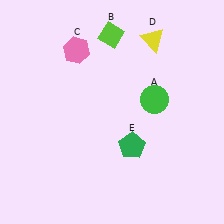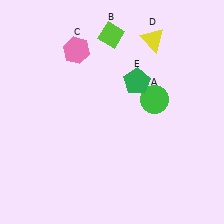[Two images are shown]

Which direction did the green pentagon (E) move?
The green pentagon (E) moved up.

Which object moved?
The green pentagon (E) moved up.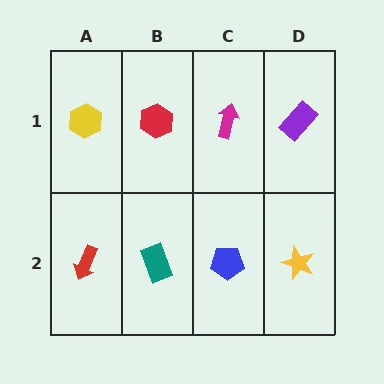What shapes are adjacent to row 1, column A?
A red arrow (row 2, column A), a red hexagon (row 1, column B).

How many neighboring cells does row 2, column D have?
2.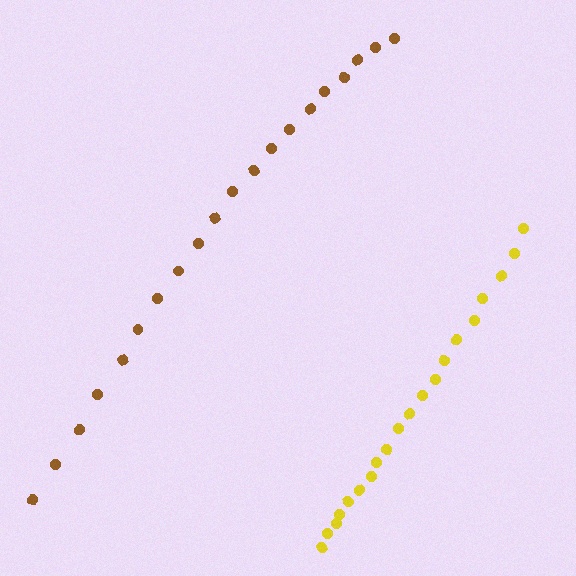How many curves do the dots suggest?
There are 2 distinct paths.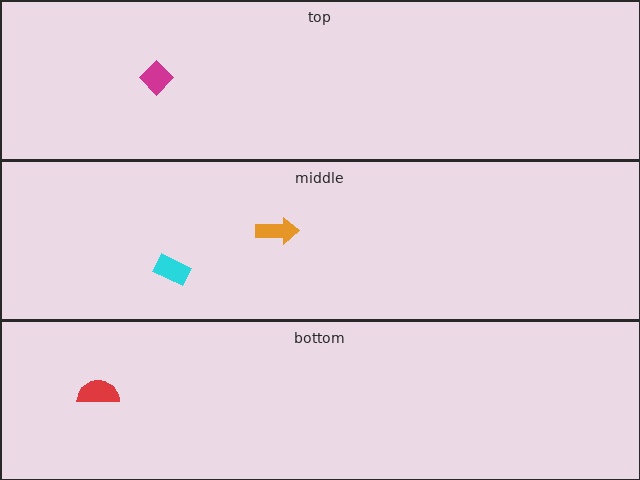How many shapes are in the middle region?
2.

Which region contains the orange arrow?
The middle region.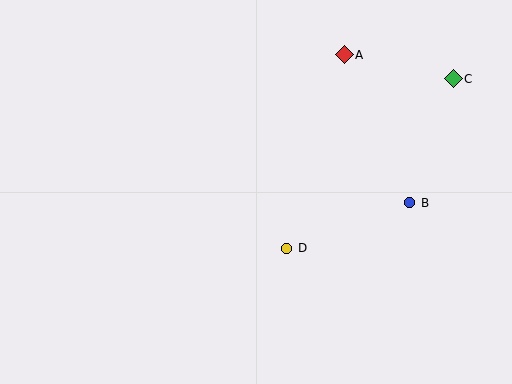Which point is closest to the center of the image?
Point D at (287, 248) is closest to the center.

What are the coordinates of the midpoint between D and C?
The midpoint between D and C is at (370, 164).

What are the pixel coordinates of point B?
Point B is at (410, 203).